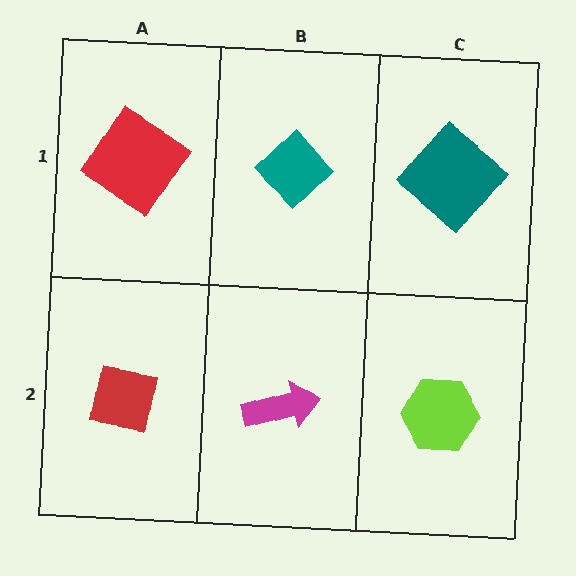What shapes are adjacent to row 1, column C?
A lime hexagon (row 2, column C), a teal diamond (row 1, column B).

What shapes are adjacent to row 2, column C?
A teal diamond (row 1, column C), a magenta arrow (row 2, column B).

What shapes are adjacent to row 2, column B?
A teal diamond (row 1, column B), a red square (row 2, column A), a lime hexagon (row 2, column C).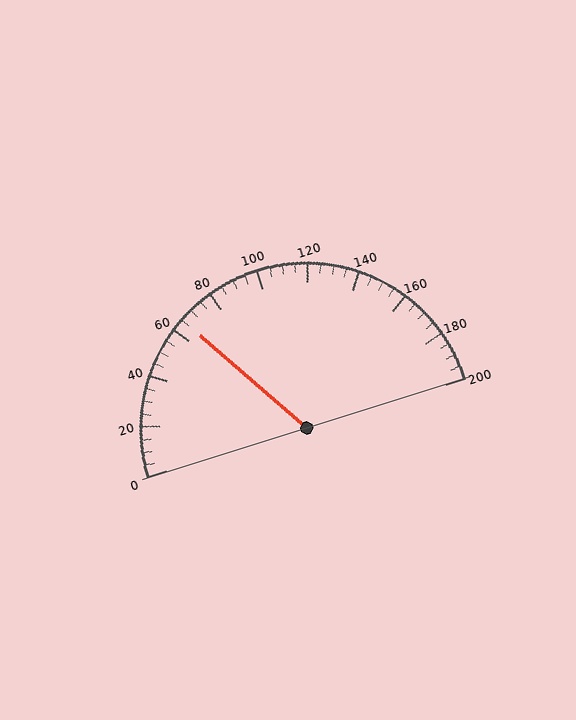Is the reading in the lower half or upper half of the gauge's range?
The reading is in the lower half of the range (0 to 200).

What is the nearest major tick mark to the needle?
The nearest major tick mark is 60.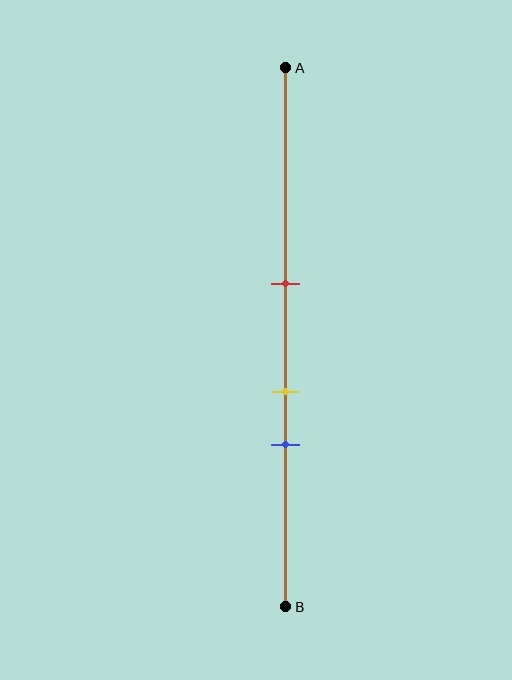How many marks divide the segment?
There are 3 marks dividing the segment.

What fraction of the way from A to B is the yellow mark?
The yellow mark is approximately 60% (0.6) of the way from A to B.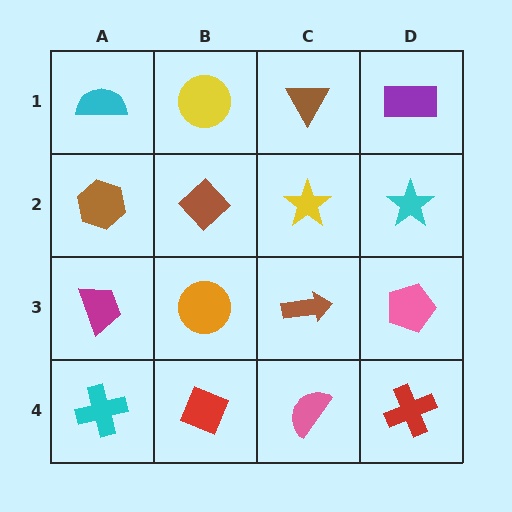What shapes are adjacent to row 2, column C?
A brown triangle (row 1, column C), a brown arrow (row 3, column C), a brown diamond (row 2, column B), a cyan star (row 2, column D).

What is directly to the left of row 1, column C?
A yellow circle.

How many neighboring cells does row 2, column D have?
3.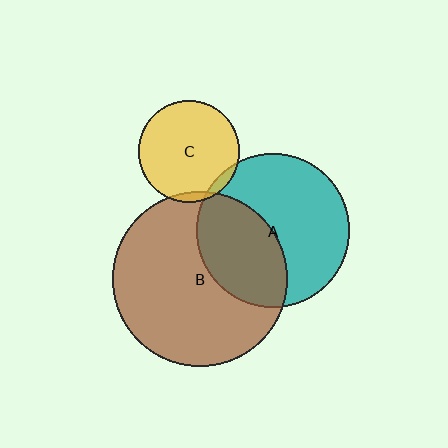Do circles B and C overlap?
Yes.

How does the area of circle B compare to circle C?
Approximately 3.0 times.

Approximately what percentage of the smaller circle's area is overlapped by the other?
Approximately 5%.